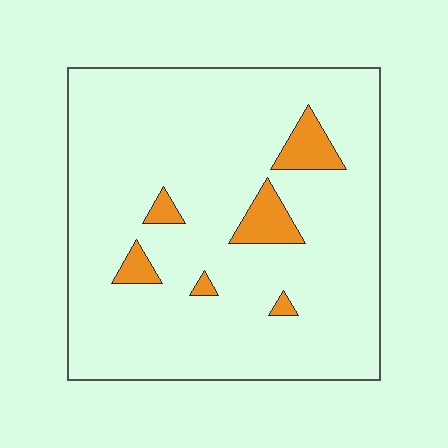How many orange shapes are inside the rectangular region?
6.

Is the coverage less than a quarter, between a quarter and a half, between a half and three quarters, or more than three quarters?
Less than a quarter.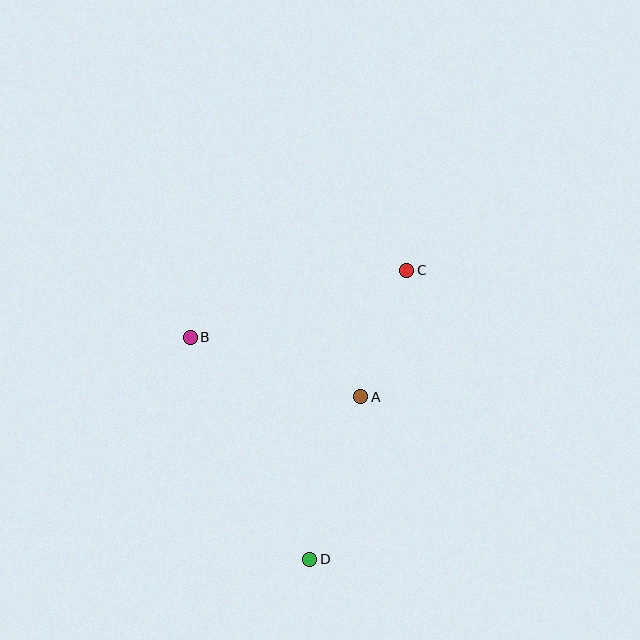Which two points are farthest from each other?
Points C and D are farthest from each other.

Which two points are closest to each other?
Points A and C are closest to each other.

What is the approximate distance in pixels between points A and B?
The distance between A and B is approximately 181 pixels.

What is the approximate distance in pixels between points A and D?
The distance between A and D is approximately 170 pixels.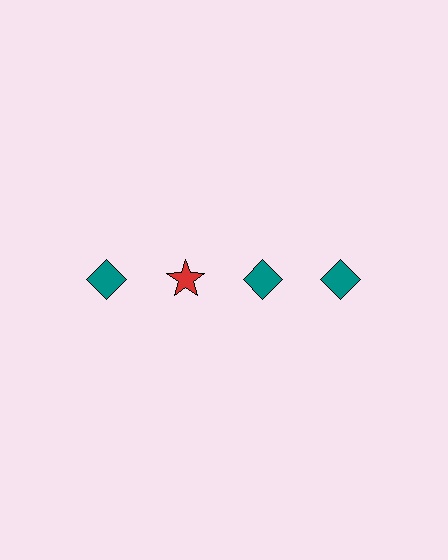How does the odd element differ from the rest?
It differs in both color (red instead of teal) and shape (star instead of diamond).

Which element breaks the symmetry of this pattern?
The red star in the top row, second from left column breaks the symmetry. All other shapes are teal diamonds.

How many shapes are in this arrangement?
There are 4 shapes arranged in a grid pattern.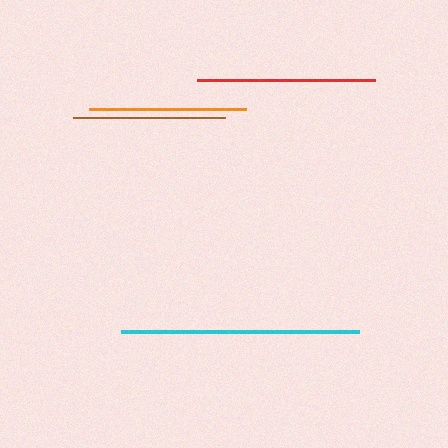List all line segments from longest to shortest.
From longest to shortest: cyan, red, orange, brown.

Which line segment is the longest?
The cyan line is the longest at approximately 238 pixels.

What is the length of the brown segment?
The brown segment is approximately 153 pixels long.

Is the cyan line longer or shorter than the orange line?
The cyan line is longer than the orange line.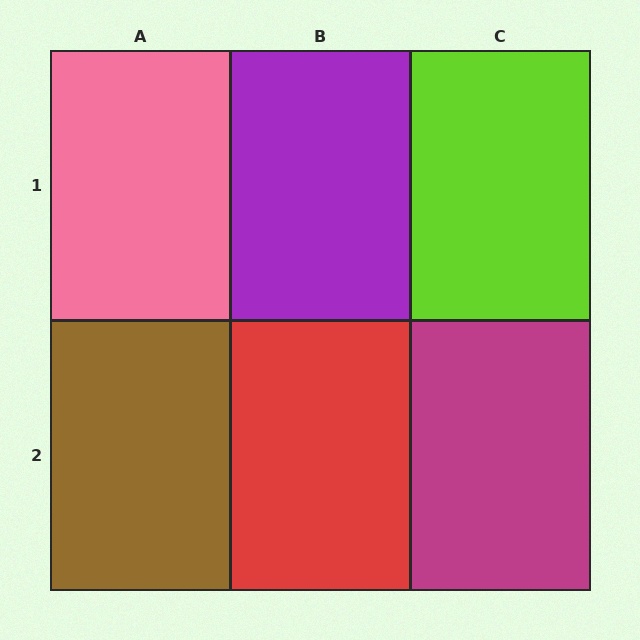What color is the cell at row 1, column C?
Lime.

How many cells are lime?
1 cell is lime.